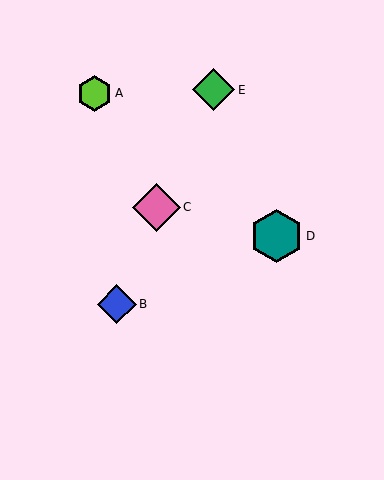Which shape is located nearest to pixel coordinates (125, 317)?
The blue diamond (labeled B) at (117, 304) is nearest to that location.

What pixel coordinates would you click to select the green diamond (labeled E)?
Click at (214, 90) to select the green diamond E.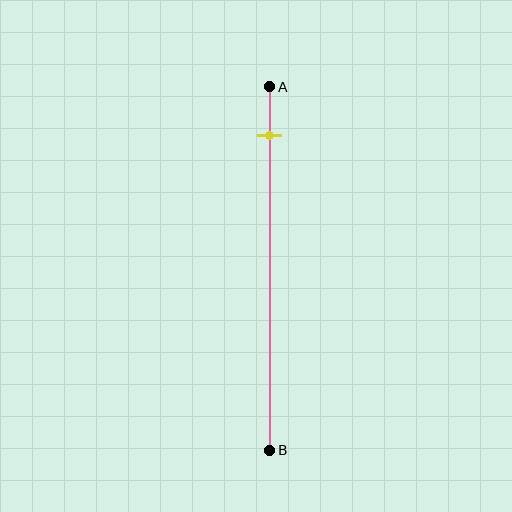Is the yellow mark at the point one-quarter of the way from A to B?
No, the mark is at about 15% from A, not at the 25% one-quarter point.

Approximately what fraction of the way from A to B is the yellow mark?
The yellow mark is approximately 15% of the way from A to B.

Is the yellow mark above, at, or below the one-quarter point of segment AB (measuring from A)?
The yellow mark is above the one-quarter point of segment AB.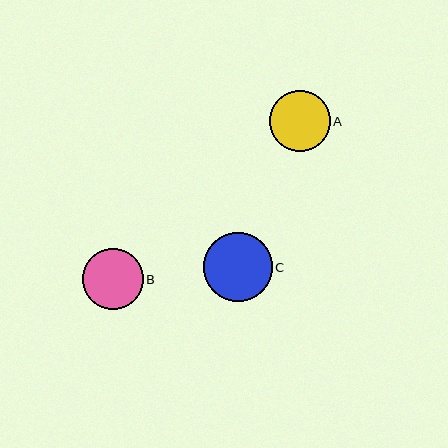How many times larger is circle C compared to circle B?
Circle C is approximately 1.1 times the size of circle B.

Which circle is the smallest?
Circle A is the smallest with a size of approximately 61 pixels.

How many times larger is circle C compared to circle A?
Circle C is approximately 1.1 times the size of circle A.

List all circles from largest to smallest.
From largest to smallest: C, B, A.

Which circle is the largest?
Circle C is the largest with a size of approximately 69 pixels.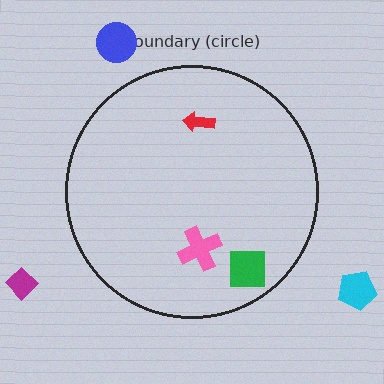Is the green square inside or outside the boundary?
Inside.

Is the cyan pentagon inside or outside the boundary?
Outside.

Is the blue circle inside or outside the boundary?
Outside.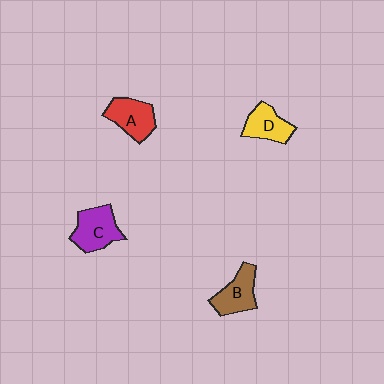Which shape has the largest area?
Shape C (purple).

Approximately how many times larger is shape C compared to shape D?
Approximately 1.2 times.